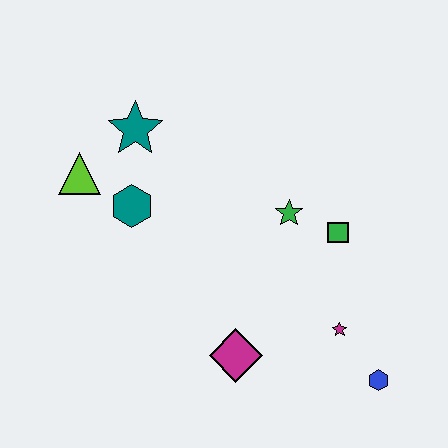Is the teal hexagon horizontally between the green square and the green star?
No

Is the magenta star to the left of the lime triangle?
No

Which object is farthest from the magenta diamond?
The teal star is farthest from the magenta diamond.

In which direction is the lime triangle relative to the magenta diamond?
The lime triangle is above the magenta diamond.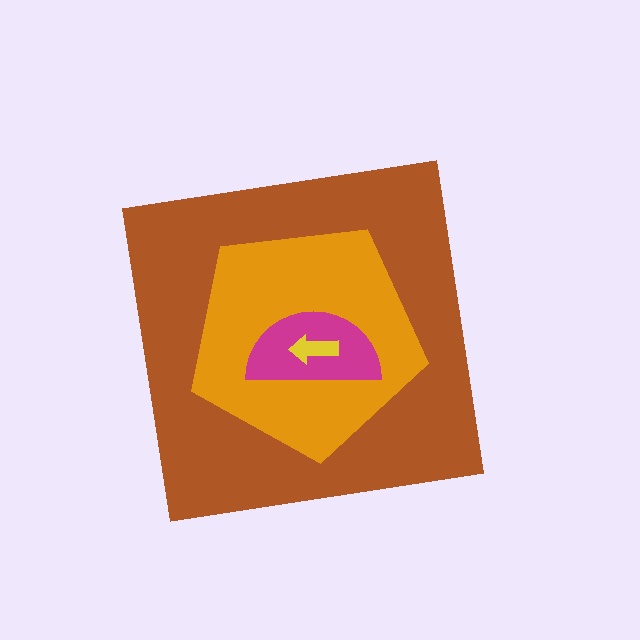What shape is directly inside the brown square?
The orange pentagon.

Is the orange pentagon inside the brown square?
Yes.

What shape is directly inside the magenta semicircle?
The yellow arrow.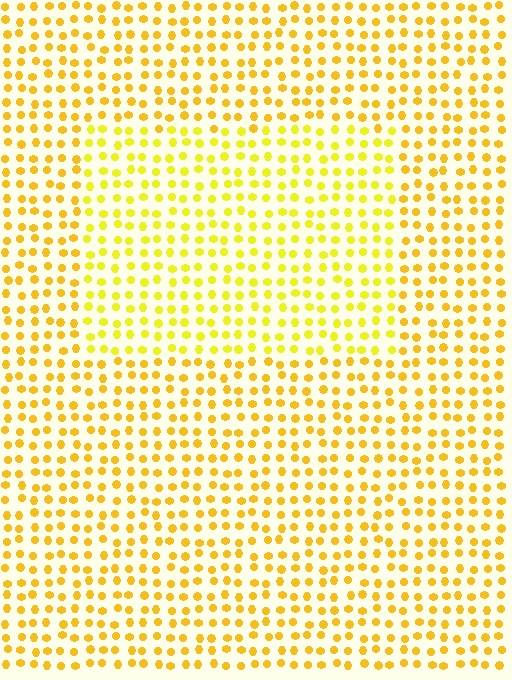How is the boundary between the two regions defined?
The boundary is defined purely by a slight shift in hue (about 17 degrees). Spacing, size, and orientation are identical on both sides.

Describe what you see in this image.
The image is filled with small yellow elements in a uniform arrangement. A rectangle-shaped region is visible where the elements are tinted to a slightly different hue, forming a subtle color boundary.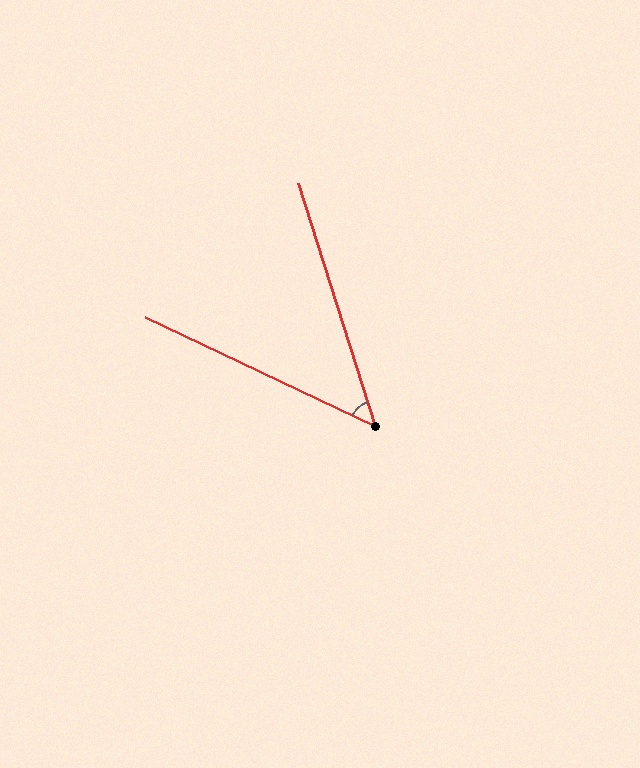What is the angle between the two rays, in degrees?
Approximately 47 degrees.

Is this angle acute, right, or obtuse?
It is acute.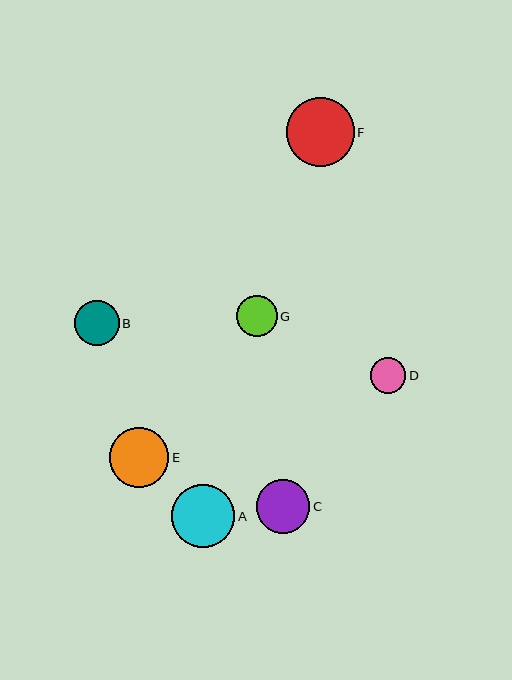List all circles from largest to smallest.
From largest to smallest: F, A, E, C, B, G, D.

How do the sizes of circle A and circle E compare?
Circle A and circle E are approximately the same size.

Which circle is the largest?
Circle F is the largest with a size of approximately 68 pixels.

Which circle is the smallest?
Circle D is the smallest with a size of approximately 36 pixels.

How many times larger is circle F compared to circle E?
Circle F is approximately 1.2 times the size of circle E.